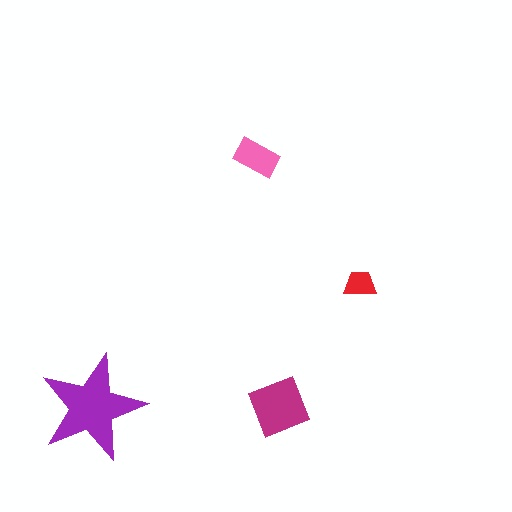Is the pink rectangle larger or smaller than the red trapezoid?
Larger.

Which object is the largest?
The purple star.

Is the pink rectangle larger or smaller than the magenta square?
Smaller.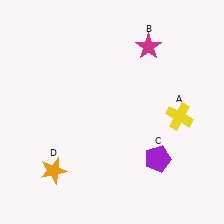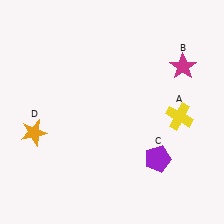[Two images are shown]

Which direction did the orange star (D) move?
The orange star (D) moved up.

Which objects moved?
The objects that moved are: the magenta star (B), the orange star (D).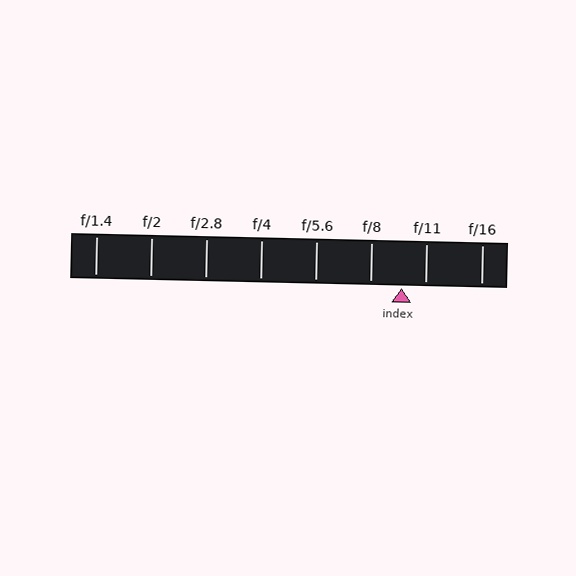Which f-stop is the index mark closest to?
The index mark is closest to f/11.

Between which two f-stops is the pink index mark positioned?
The index mark is between f/8 and f/11.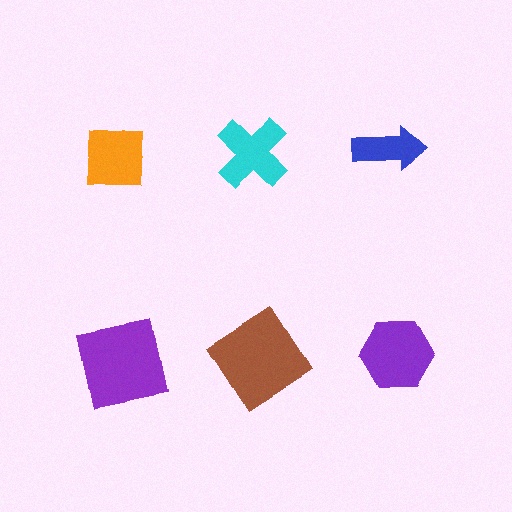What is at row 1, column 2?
A cyan cross.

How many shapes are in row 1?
3 shapes.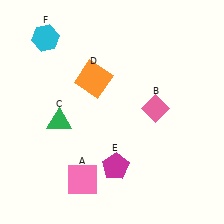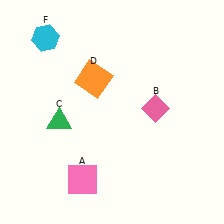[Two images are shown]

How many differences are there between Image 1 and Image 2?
There is 1 difference between the two images.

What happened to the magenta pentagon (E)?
The magenta pentagon (E) was removed in Image 2. It was in the bottom-right area of Image 1.